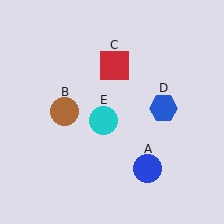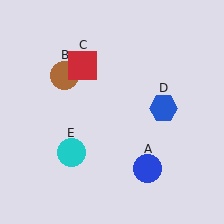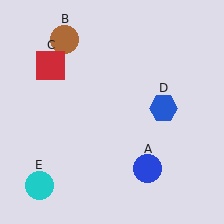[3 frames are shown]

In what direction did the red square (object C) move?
The red square (object C) moved left.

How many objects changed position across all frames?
3 objects changed position: brown circle (object B), red square (object C), cyan circle (object E).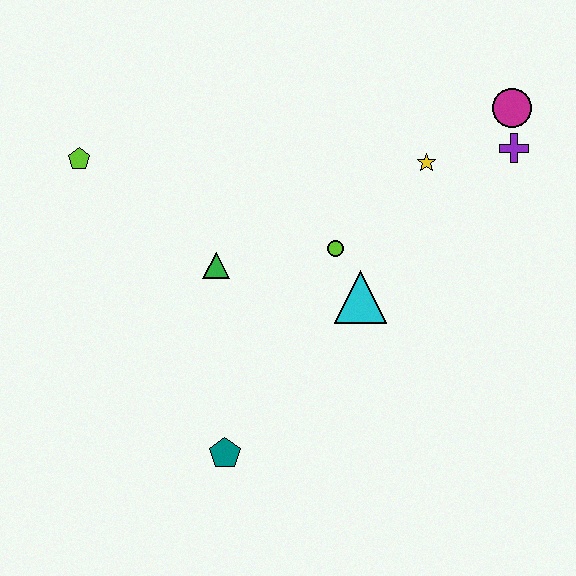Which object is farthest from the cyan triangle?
The lime pentagon is farthest from the cyan triangle.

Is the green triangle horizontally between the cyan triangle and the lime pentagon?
Yes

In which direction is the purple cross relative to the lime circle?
The purple cross is to the right of the lime circle.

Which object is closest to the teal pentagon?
The green triangle is closest to the teal pentagon.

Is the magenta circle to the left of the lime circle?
No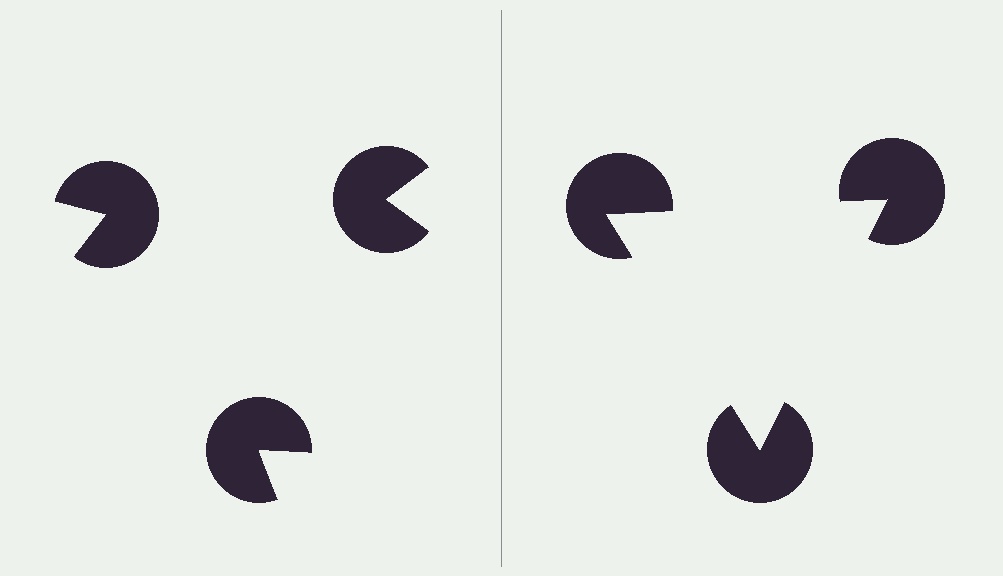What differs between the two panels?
The pac-man discs are positioned identically on both sides; only the wedge orientations differ. On the right they align to a triangle; on the left they are misaligned.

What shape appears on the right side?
An illusory triangle.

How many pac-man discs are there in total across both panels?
6 — 3 on each side.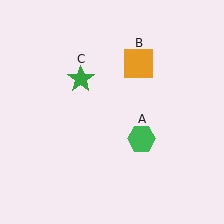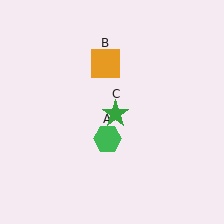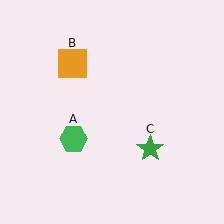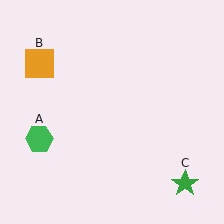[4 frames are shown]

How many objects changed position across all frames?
3 objects changed position: green hexagon (object A), orange square (object B), green star (object C).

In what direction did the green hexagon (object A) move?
The green hexagon (object A) moved left.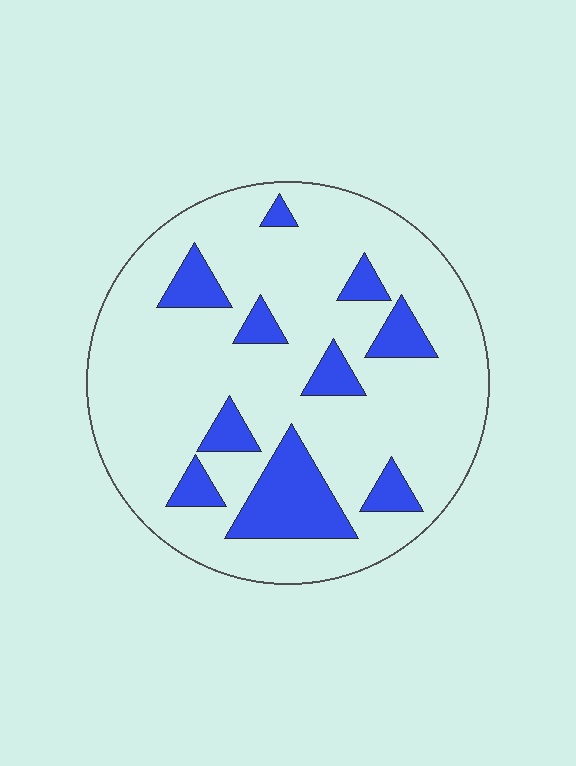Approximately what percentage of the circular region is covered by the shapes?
Approximately 20%.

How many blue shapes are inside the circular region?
10.